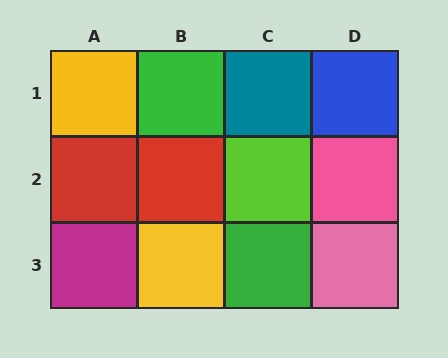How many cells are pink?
2 cells are pink.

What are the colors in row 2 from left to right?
Red, red, lime, pink.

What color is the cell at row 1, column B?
Green.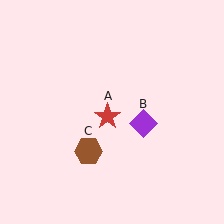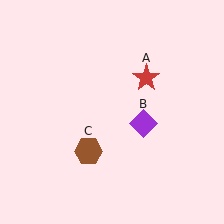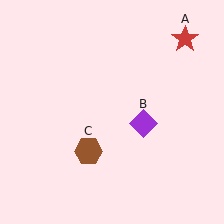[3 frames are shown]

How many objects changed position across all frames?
1 object changed position: red star (object A).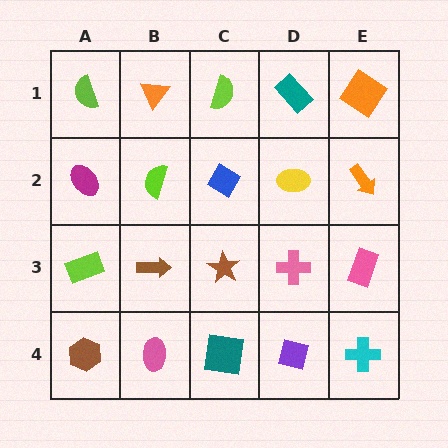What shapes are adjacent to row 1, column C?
A blue diamond (row 2, column C), an orange triangle (row 1, column B), a teal rectangle (row 1, column D).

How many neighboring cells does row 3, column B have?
4.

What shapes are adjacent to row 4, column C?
A brown star (row 3, column C), a pink ellipse (row 4, column B), a purple square (row 4, column D).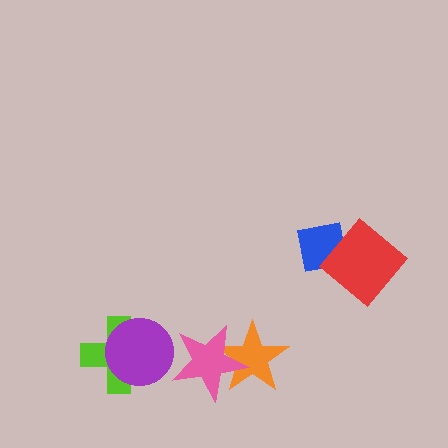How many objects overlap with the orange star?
1 object overlaps with the orange star.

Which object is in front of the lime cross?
The purple circle is in front of the lime cross.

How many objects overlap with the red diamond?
1 object overlaps with the red diamond.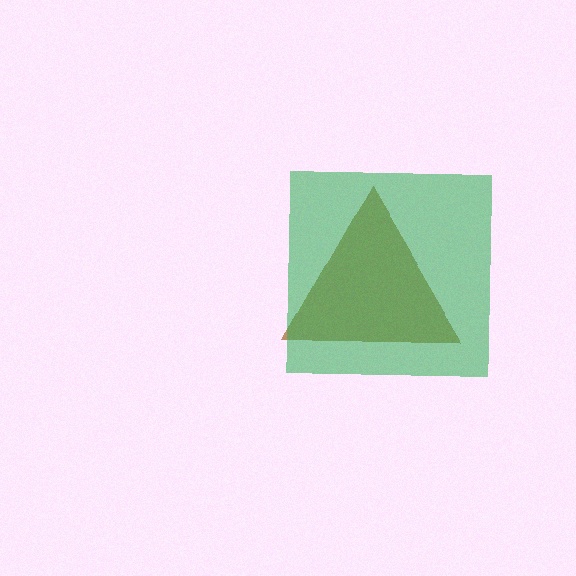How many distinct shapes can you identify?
There are 2 distinct shapes: a brown triangle, a green square.